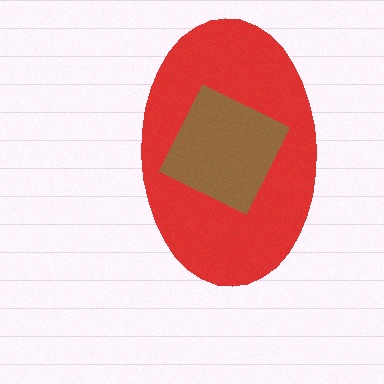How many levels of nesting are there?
2.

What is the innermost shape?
The brown square.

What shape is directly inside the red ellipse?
The brown square.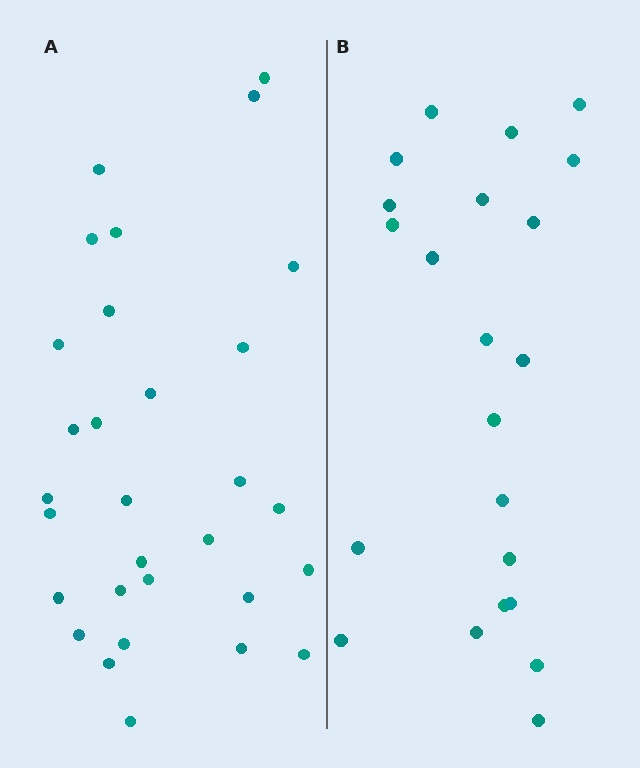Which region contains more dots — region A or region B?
Region A (the left region) has more dots.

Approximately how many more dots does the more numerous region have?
Region A has roughly 8 or so more dots than region B.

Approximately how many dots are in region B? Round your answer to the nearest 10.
About 20 dots. (The exact count is 22, which rounds to 20.)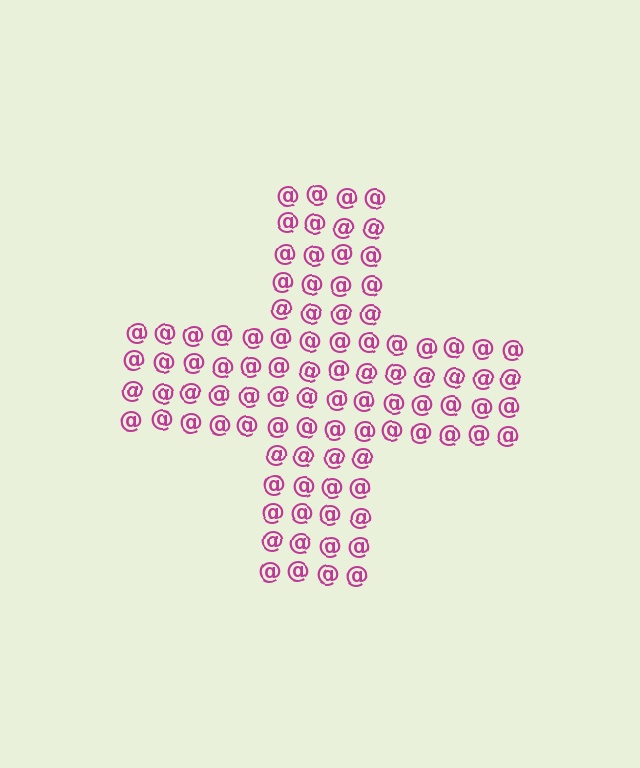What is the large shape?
The large shape is a cross.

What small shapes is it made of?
It is made of small at signs.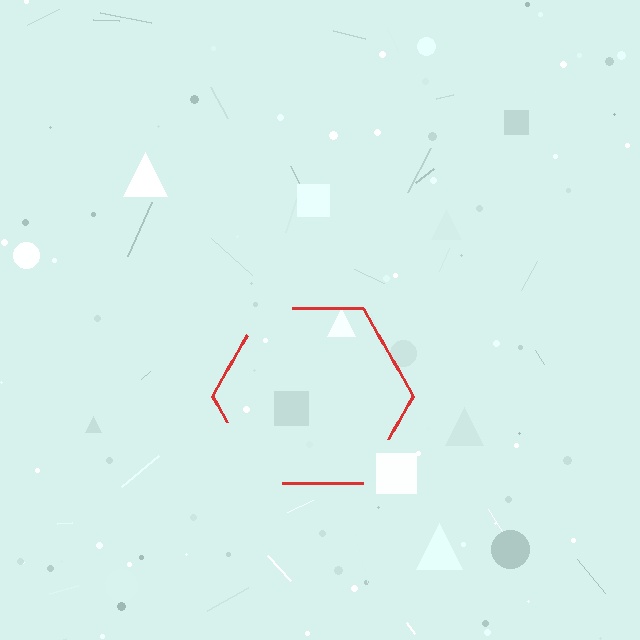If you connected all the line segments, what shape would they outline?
They would outline a hexagon.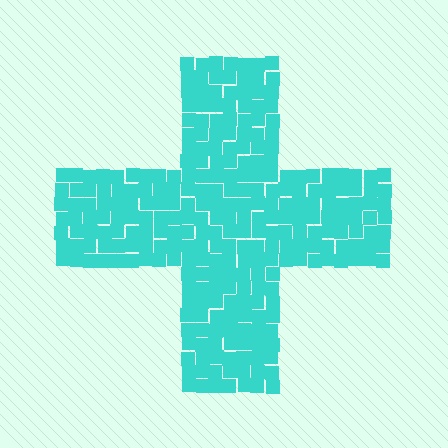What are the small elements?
The small elements are squares.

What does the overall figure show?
The overall figure shows a cross.